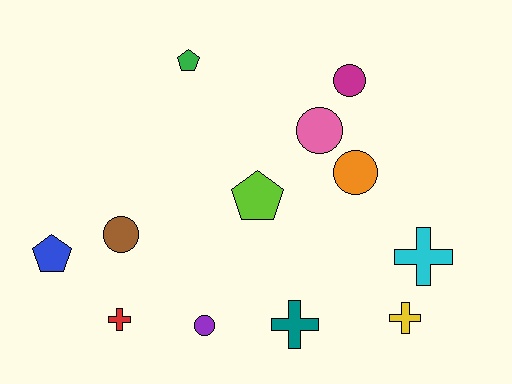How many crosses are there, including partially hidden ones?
There are 4 crosses.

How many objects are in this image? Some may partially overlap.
There are 12 objects.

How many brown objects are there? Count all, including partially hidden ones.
There is 1 brown object.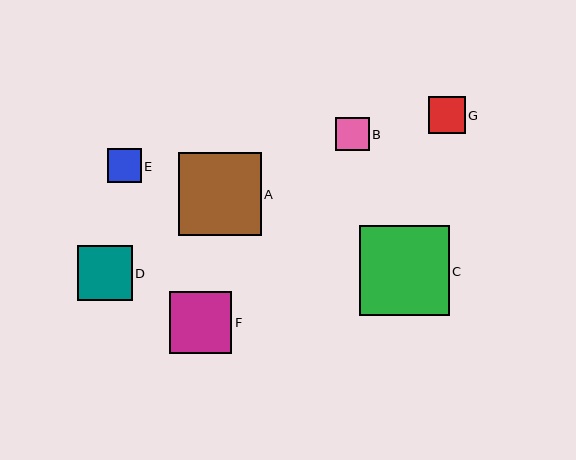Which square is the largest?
Square C is the largest with a size of approximately 90 pixels.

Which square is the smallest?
Square B is the smallest with a size of approximately 33 pixels.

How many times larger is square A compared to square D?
Square A is approximately 1.5 times the size of square D.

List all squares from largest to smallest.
From largest to smallest: C, A, F, D, G, E, B.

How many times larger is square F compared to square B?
Square F is approximately 1.9 times the size of square B.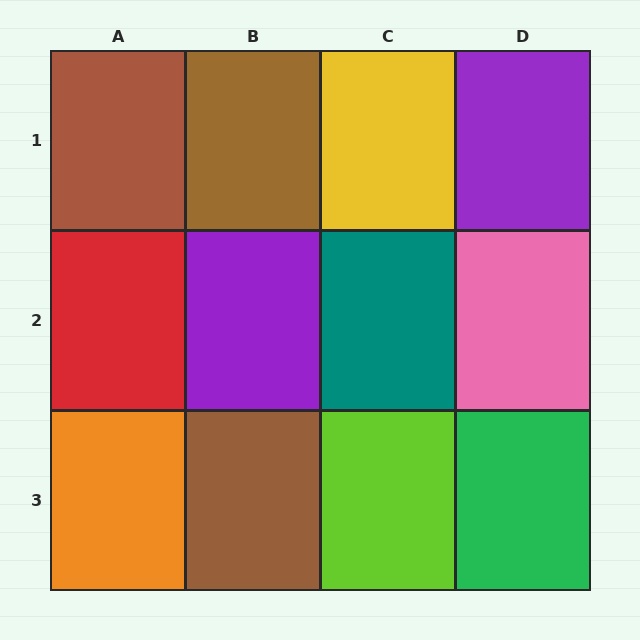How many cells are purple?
2 cells are purple.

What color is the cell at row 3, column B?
Brown.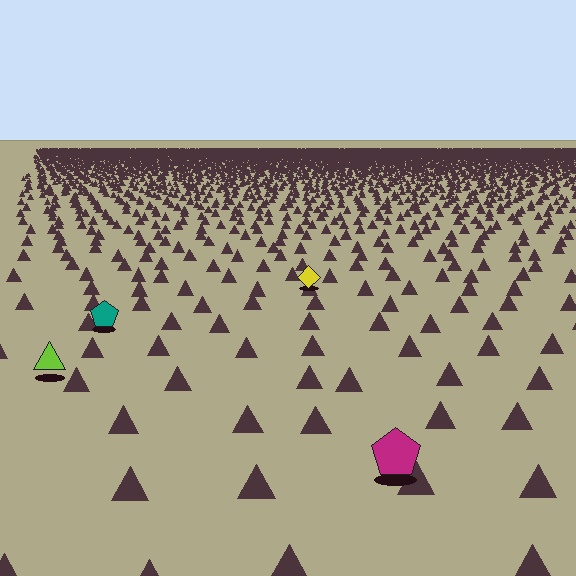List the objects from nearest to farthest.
From nearest to farthest: the magenta pentagon, the lime triangle, the teal pentagon, the yellow diamond.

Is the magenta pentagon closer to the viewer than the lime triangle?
Yes. The magenta pentagon is closer — you can tell from the texture gradient: the ground texture is coarser near it.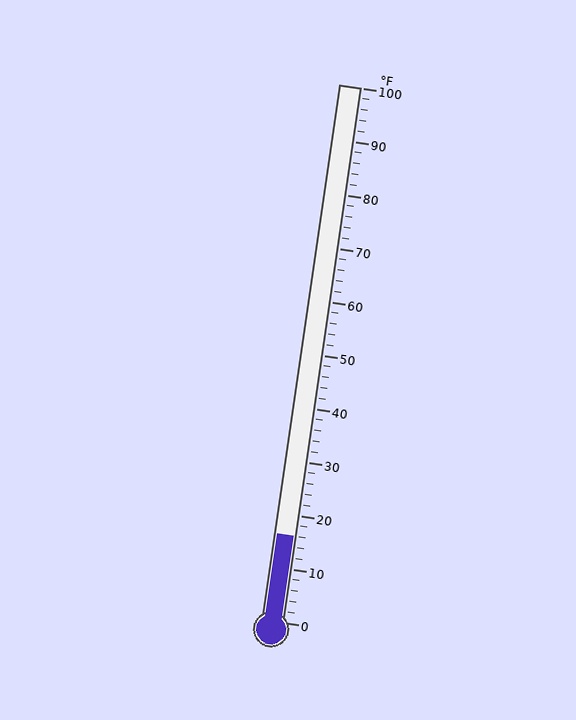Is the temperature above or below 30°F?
The temperature is below 30°F.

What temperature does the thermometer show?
The thermometer shows approximately 16°F.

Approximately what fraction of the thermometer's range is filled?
The thermometer is filled to approximately 15% of its range.